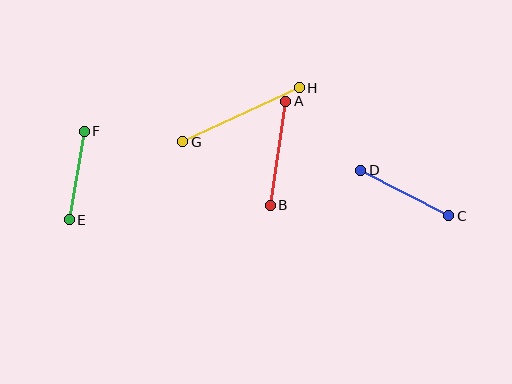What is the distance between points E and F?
The distance is approximately 90 pixels.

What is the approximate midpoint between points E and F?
The midpoint is at approximately (77, 176) pixels.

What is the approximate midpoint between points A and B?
The midpoint is at approximately (278, 153) pixels.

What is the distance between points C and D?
The distance is approximately 99 pixels.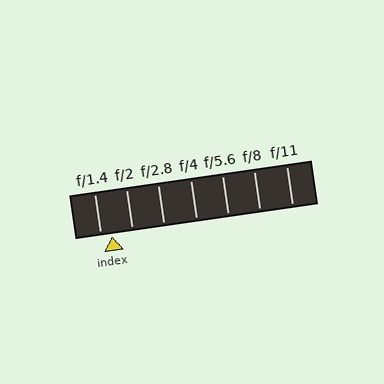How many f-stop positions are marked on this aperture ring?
There are 7 f-stop positions marked.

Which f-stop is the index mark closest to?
The index mark is closest to f/1.4.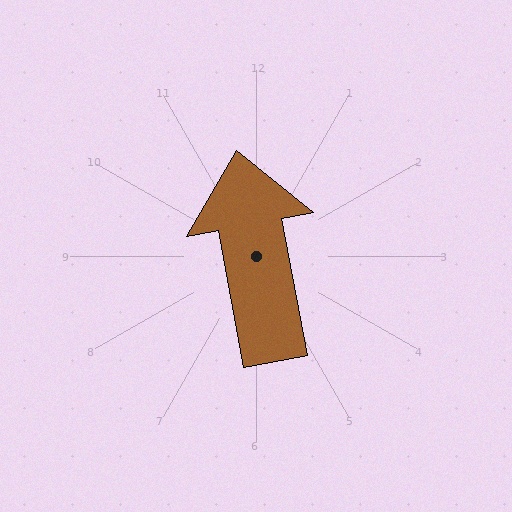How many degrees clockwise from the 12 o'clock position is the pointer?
Approximately 349 degrees.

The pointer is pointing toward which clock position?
Roughly 12 o'clock.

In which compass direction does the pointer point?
North.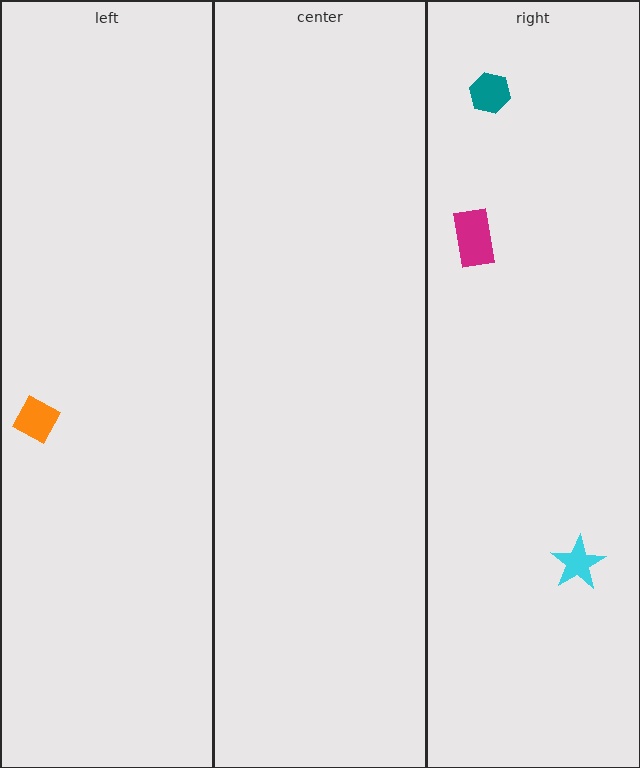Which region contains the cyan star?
The right region.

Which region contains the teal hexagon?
The right region.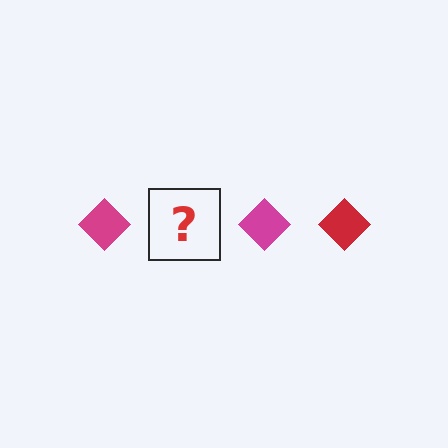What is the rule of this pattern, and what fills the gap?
The rule is that the pattern cycles through magenta, red diamonds. The gap should be filled with a red diamond.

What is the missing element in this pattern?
The missing element is a red diamond.